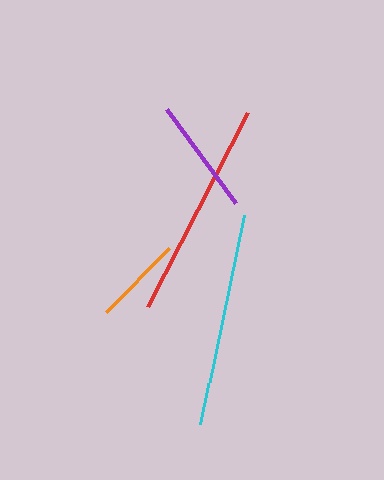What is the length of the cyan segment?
The cyan segment is approximately 213 pixels long.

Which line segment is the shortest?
The orange line is the shortest at approximately 90 pixels.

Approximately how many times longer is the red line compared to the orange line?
The red line is approximately 2.4 times the length of the orange line.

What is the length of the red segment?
The red segment is approximately 218 pixels long.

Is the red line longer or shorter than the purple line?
The red line is longer than the purple line.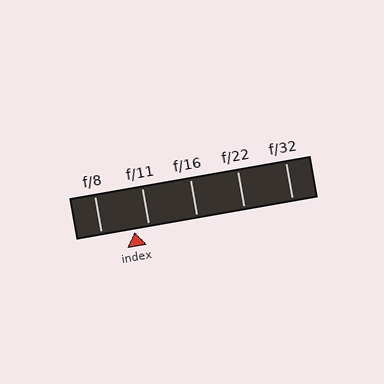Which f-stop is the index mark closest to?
The index mark is closest to f/11.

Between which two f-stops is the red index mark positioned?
The index mark is between f/8 and f/11.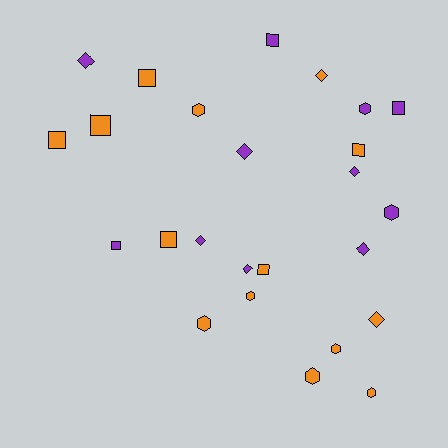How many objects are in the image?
There are 25 objects.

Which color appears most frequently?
Orange, with 14 objects.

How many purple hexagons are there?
There are 2 purple hexagons.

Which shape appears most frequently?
Square, with 9 objects.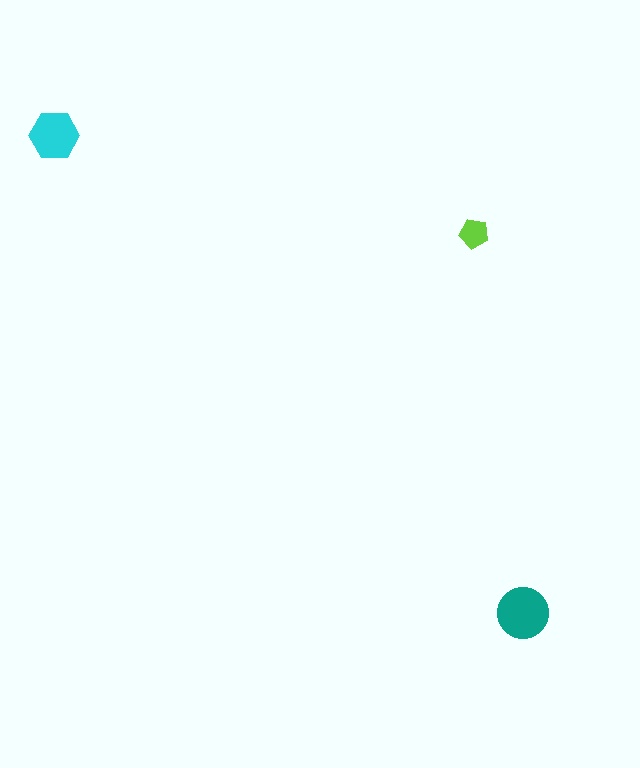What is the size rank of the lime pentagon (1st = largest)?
3rd.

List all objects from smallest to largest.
The lime pentagon, the cyan hexagon, the teal circle.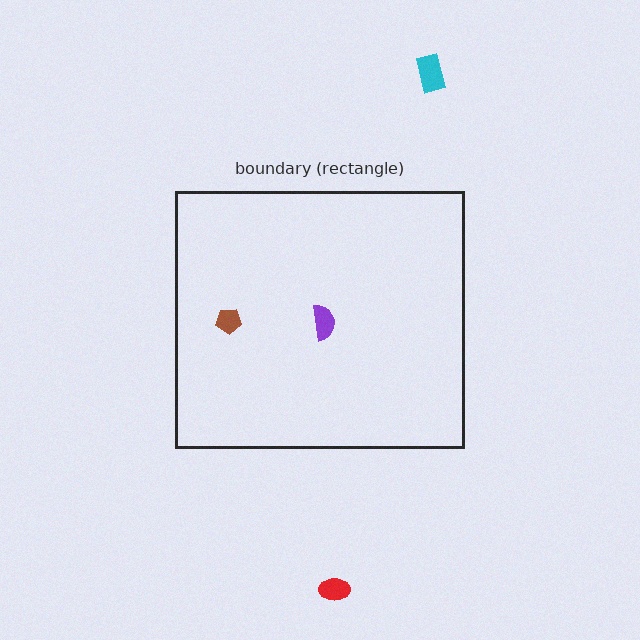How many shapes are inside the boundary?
2 inside, 2 outside.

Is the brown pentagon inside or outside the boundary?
Inside.